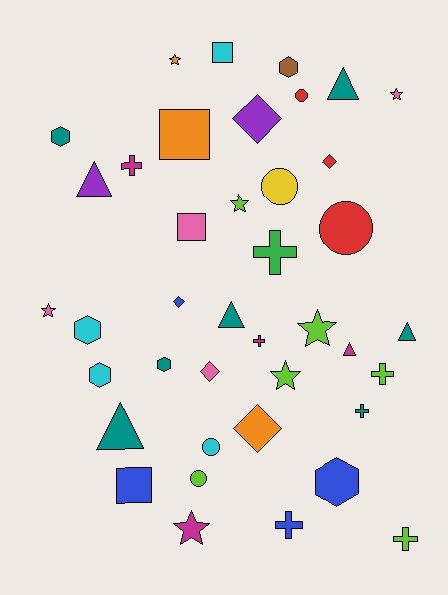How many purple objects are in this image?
There are 2 purple objects.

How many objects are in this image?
There are 40 objects.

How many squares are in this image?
There are 4 squares.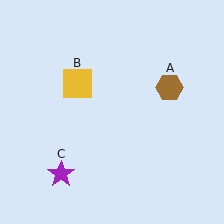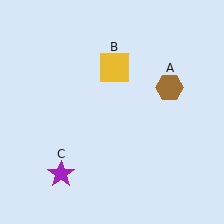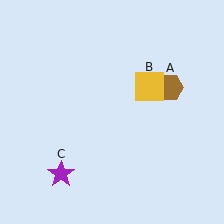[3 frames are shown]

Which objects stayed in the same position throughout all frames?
Brown hexagon (object A) and purple star (object C) remained stationary.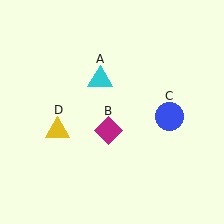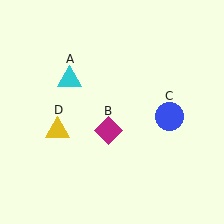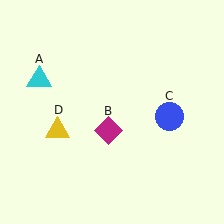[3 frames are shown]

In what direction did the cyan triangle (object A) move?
The cyan triangle (object A) moved left.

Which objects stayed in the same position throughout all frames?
Magenta diamond (object B) and blue circle (object C) and yellow triangle (object D) remained stationary.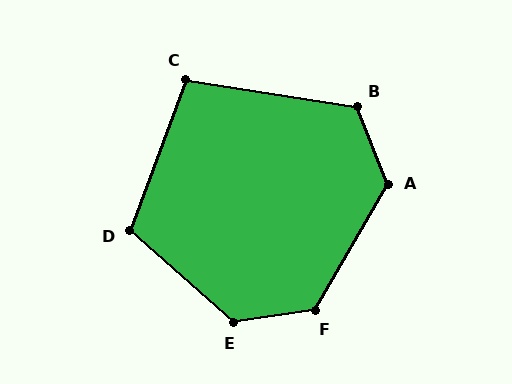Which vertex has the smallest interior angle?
C, at approximately 102 degrees.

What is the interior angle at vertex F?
Approximately 129 degrees (obtuse).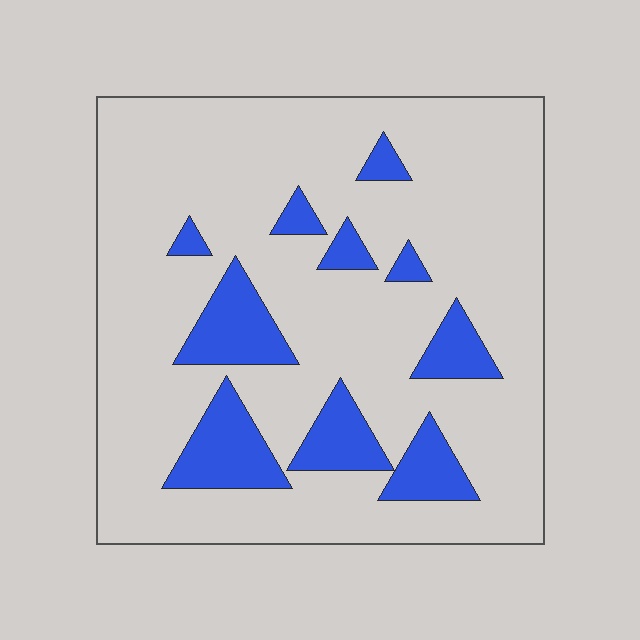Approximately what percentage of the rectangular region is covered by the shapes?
Approximately 15%.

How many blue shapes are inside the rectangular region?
10.